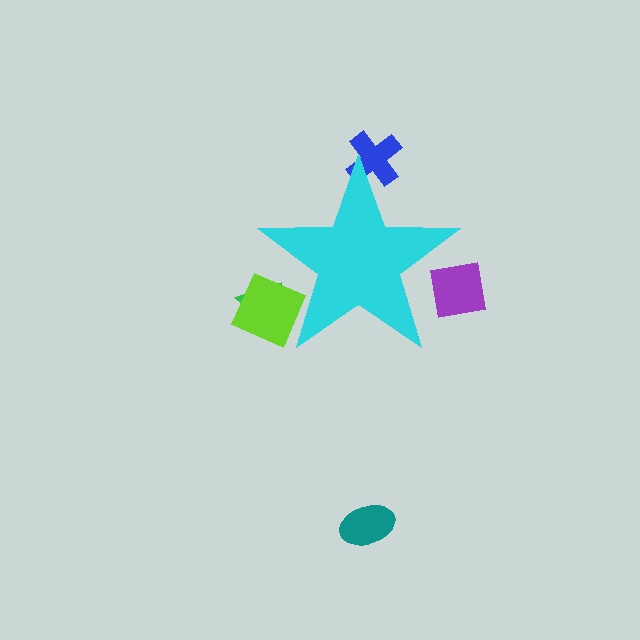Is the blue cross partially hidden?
Yes, the blue cross is partially hidden behind the cyan star.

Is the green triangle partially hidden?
Yes, the green triangle is partially hidden behind the cyan star.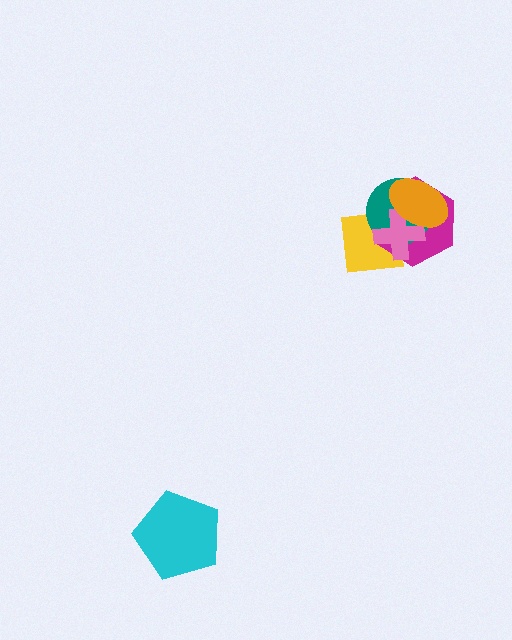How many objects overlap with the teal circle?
4 objects overlap with the teal circle.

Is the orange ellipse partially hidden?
No, no other shape covers it.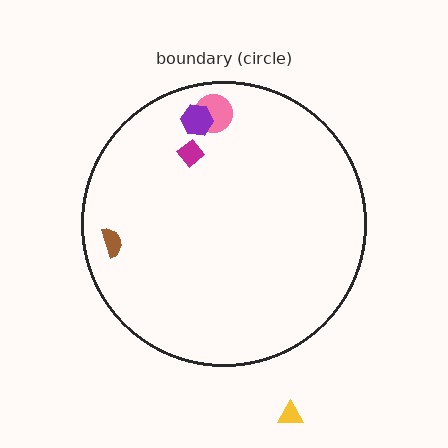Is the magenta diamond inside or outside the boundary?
Inside.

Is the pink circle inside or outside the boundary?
Inside.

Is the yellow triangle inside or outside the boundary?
Outside.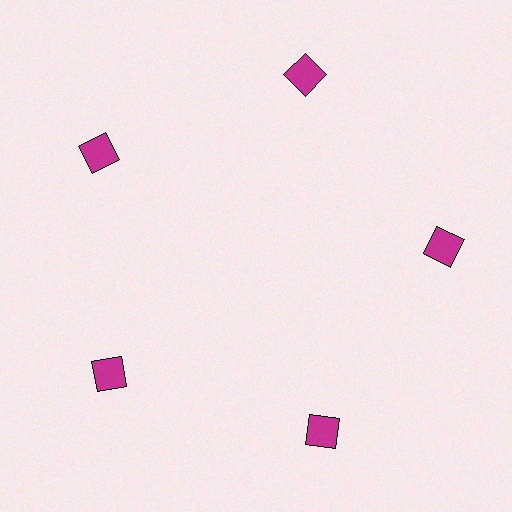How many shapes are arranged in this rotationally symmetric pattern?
There are 5 shapes, arranged in 5 groups of 1.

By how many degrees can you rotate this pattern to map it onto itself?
The pattern maps onto itself every 72 degrees of rotation.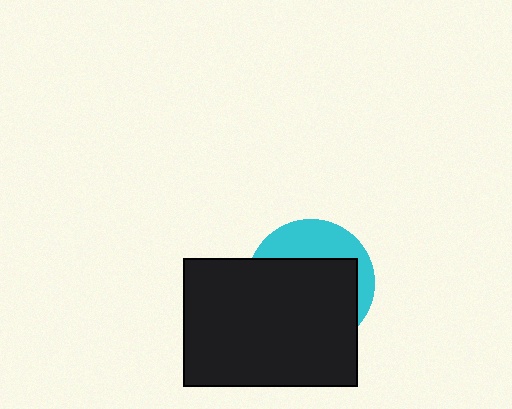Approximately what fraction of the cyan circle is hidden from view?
Roughly 67% of the cyan circle is hidden behind the black rectangle.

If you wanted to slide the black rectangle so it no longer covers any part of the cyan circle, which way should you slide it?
Slide it down — that is the most direct way to separate the two shapes.